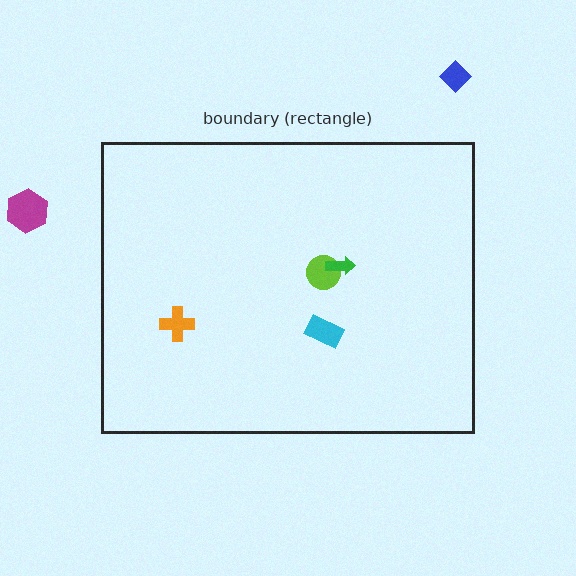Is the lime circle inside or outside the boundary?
Inside.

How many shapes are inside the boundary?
4 inside, 2 outside.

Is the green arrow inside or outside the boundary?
Inside.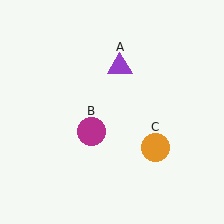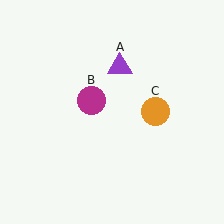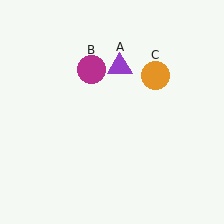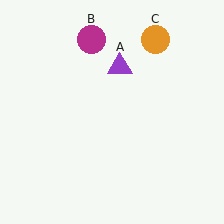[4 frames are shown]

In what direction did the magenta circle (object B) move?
The magenta circle (object B) moved up.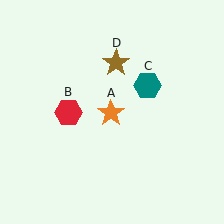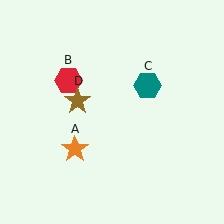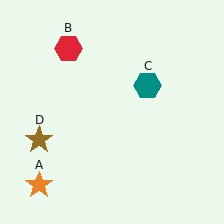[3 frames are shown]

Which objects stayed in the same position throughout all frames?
Teal hexagon (object C) remained stationary.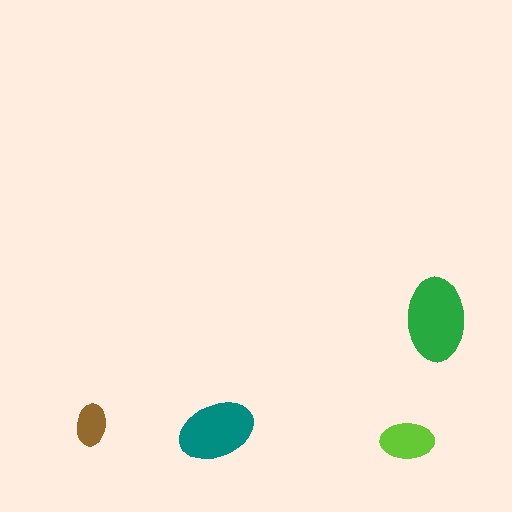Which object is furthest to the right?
The green ellipse is rightmost.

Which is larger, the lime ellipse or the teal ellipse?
The teal one.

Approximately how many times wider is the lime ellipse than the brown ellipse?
About 1.5 times wider.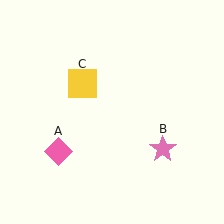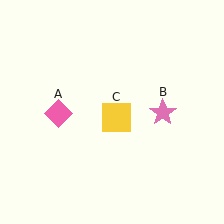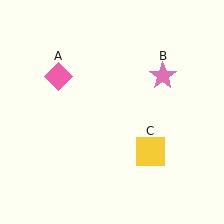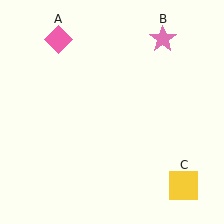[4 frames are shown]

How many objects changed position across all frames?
3 objects changed position: pink diamond (object A), pink star (object B), yellow square (object C).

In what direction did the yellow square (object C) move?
The yellow square (object C) moved down and to the right.